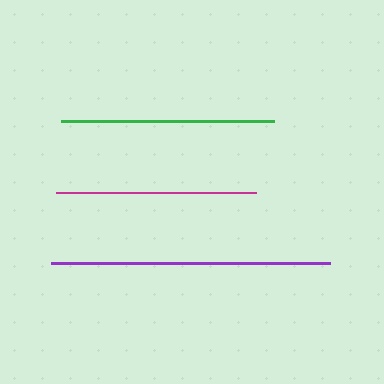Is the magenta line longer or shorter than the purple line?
The purple line is longer than the magenta line.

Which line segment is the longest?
The purple line is the longest at approximately 279 pixels.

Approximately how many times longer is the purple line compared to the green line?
The purple line is approximately 1.3 times the length of the green line.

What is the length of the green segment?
The green segment is approximately 213 pixels long.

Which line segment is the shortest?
The magenta line is the shortest at approximately 200 pixels.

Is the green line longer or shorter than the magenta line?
The green line is longer than the magenta line.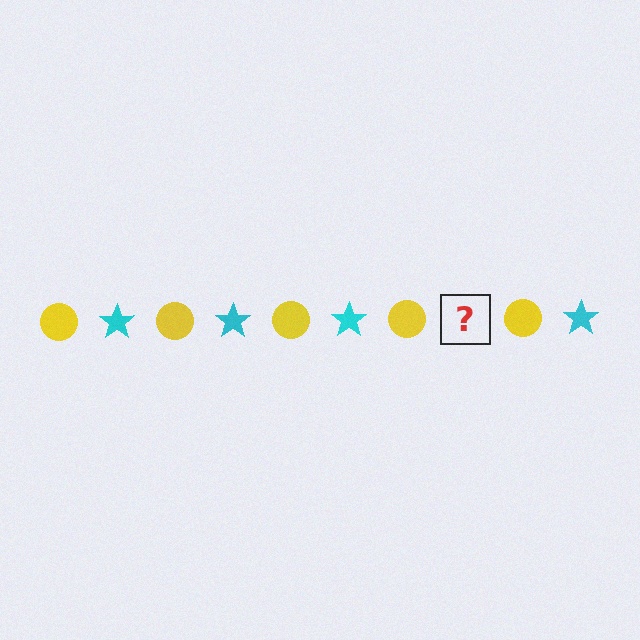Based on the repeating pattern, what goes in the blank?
The blank should be a cyan star.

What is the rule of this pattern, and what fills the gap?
The rule is that the pattern alternates between yellow circle and cyan star. The gap should be filled with a cyan star.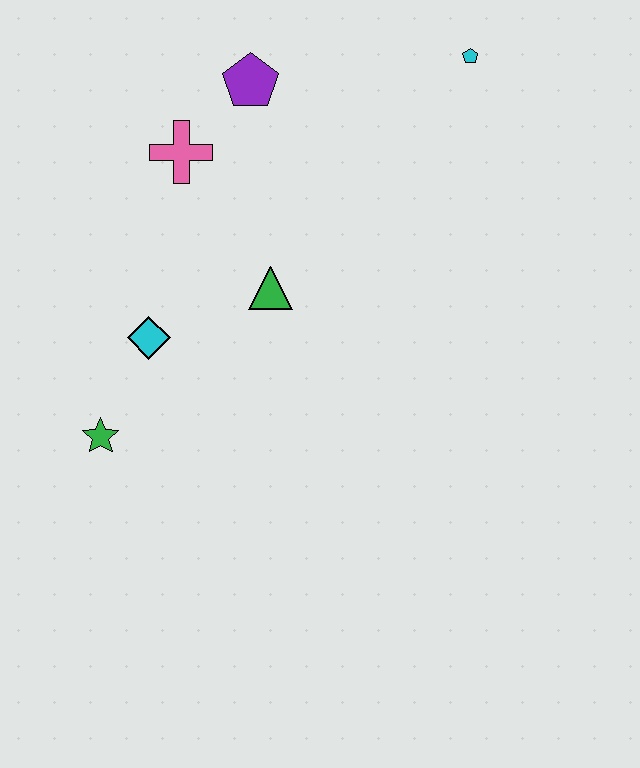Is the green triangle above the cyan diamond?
Yes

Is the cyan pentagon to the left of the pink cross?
No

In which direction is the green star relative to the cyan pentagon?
The green star is below the cyan pentagon.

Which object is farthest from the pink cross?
The cyan pentagon is farthest from the pink cross.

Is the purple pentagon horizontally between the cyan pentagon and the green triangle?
No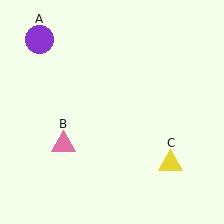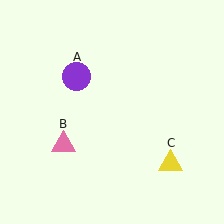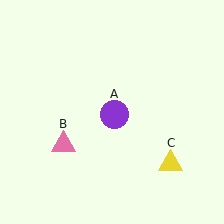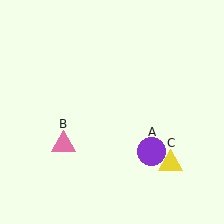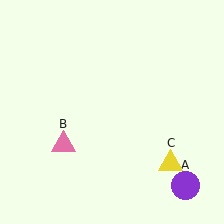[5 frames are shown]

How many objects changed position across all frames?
1 object changed position: purple circle (object A).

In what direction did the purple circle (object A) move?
The purple circle (object A) moved down and to the right.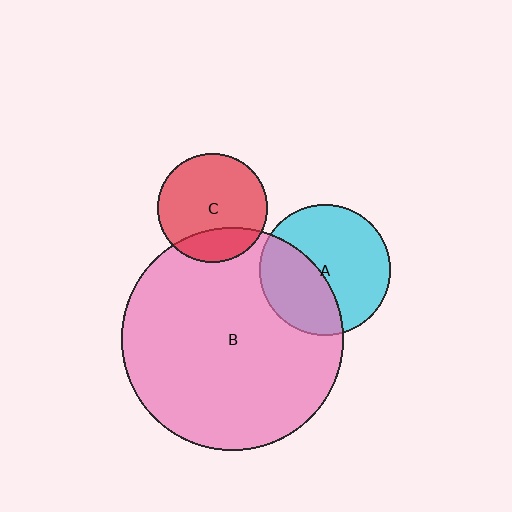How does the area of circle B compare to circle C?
Approximately 4.1 times.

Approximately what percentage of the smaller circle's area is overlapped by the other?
Approximately 20%.